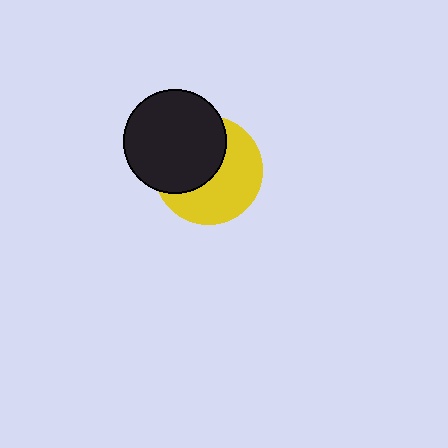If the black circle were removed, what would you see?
You would see the complete yellow circle.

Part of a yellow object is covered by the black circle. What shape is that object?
It is a circle.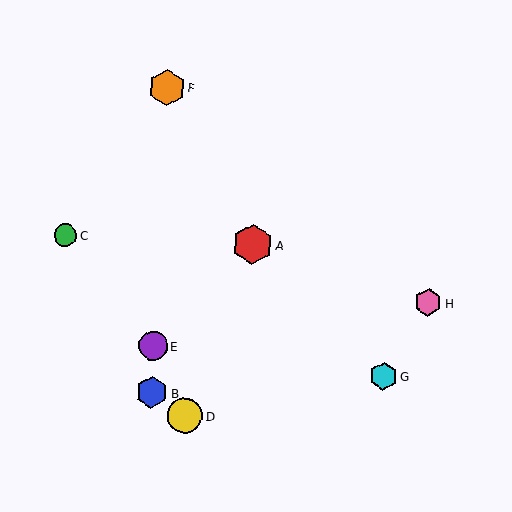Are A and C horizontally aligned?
Yes, both are at y≈245.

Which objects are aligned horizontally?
Objects A, C are aligned horizontally.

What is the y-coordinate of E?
Object E is at y≈346.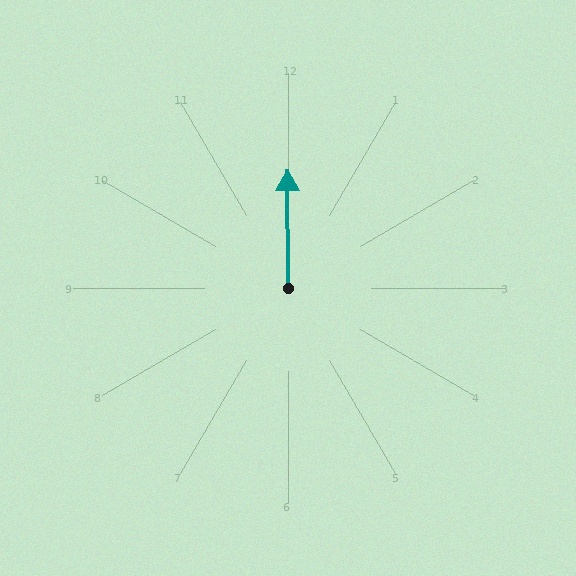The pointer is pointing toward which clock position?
Roughly 12 o'clock.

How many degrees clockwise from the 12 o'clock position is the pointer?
Approximately 360 degrees.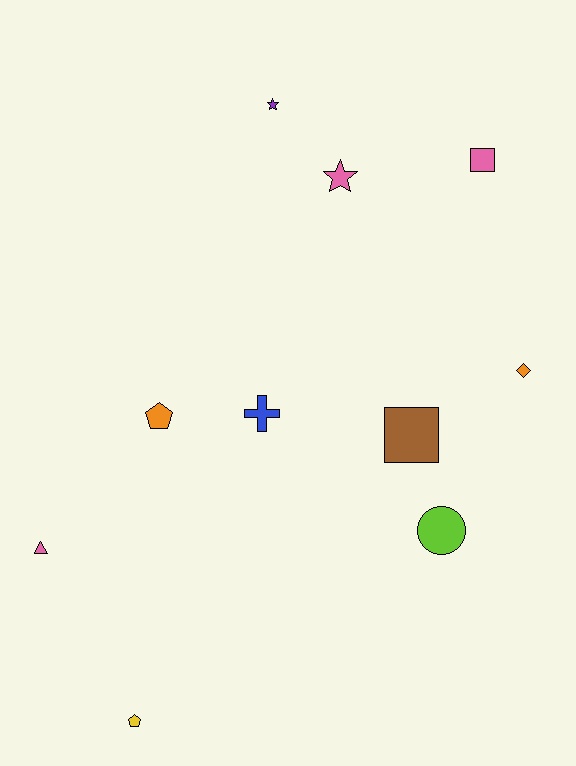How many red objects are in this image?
There are no red objects.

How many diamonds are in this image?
There is 1 diamond.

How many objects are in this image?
There are 10 objects.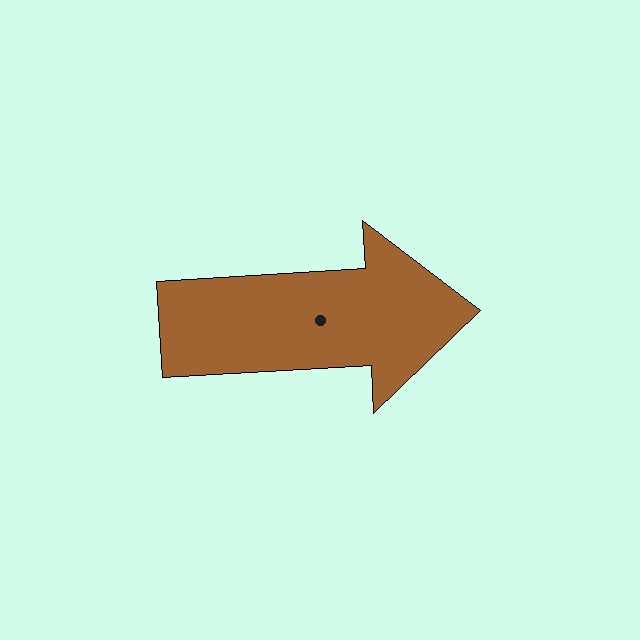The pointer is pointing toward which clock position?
Roughly 3 o'clock.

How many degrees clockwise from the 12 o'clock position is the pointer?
Approximately 87 degrees.